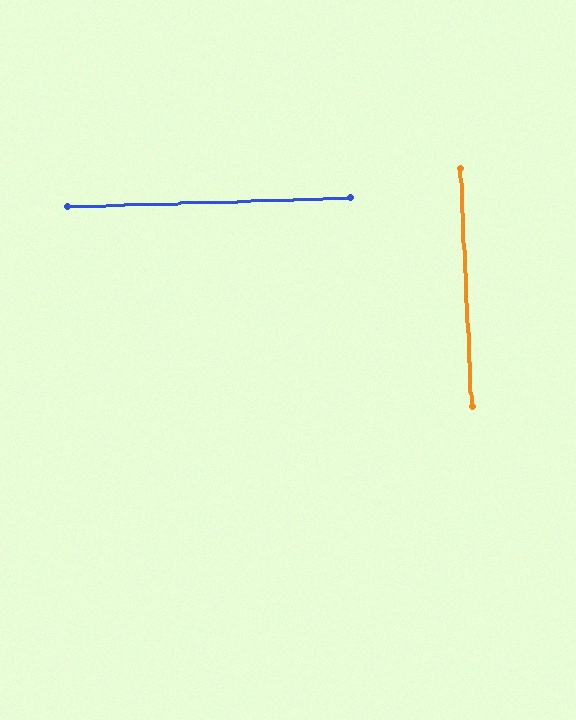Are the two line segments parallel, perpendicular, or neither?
Perpendicular — they meet at approximately 89°.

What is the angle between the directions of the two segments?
Approximately 89 degrees.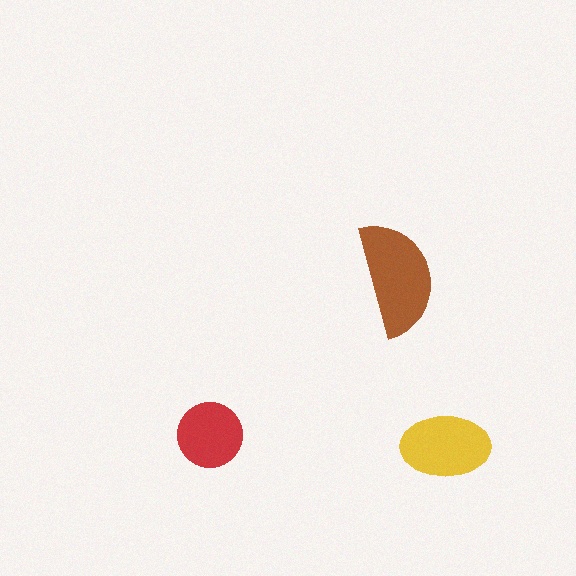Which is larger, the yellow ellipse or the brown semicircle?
The brown semicircle.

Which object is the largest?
The brown semicircle.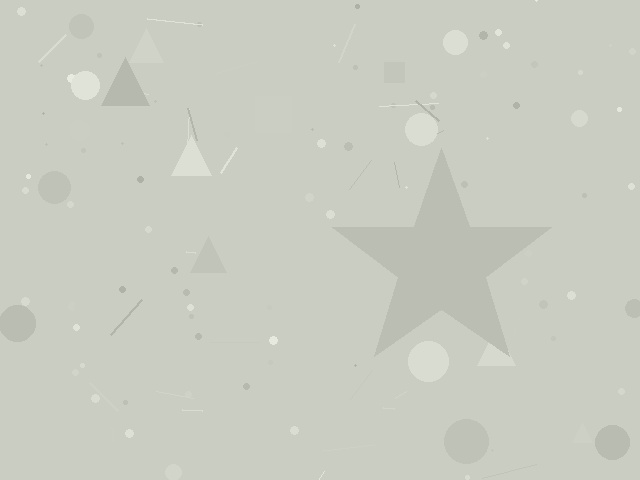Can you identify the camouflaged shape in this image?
The camouflaged shape is a star.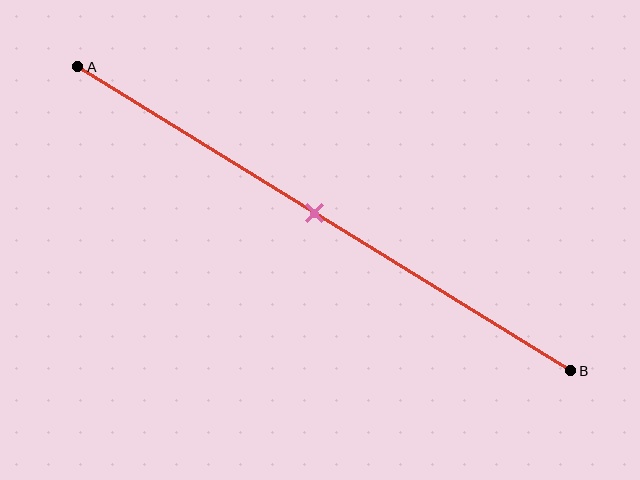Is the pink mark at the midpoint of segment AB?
Yes, the mark is approximately at the midpoint.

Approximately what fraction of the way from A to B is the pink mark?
The pink mark is approximately 50% of the way from A to B.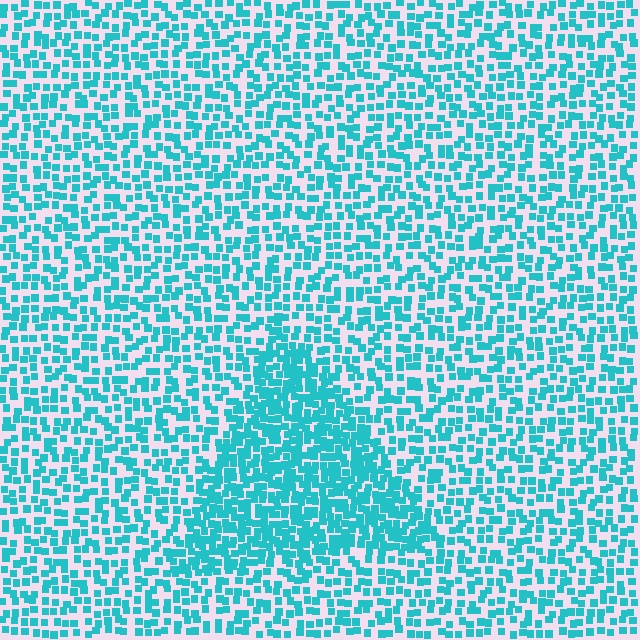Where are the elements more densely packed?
The elements are more densely packed inside the triangle boundary.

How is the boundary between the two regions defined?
The boundary is defined by a change in element density (approximately 1.9x ratio). All elements are the same color, size, and shape.